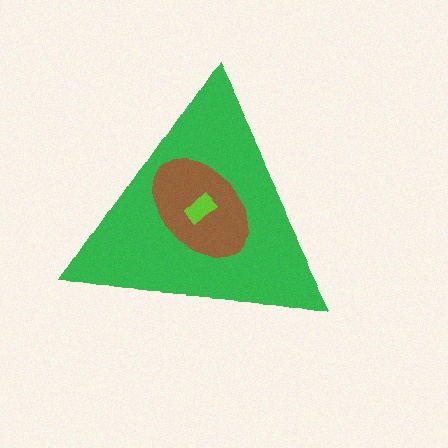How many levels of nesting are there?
3.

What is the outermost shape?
The green triangle.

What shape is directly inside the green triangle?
The brown ellipse.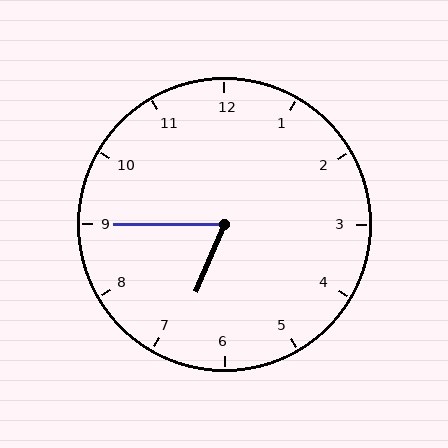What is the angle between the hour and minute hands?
Approximately 68 degrees.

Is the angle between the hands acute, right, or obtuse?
It is acute.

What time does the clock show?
6:45.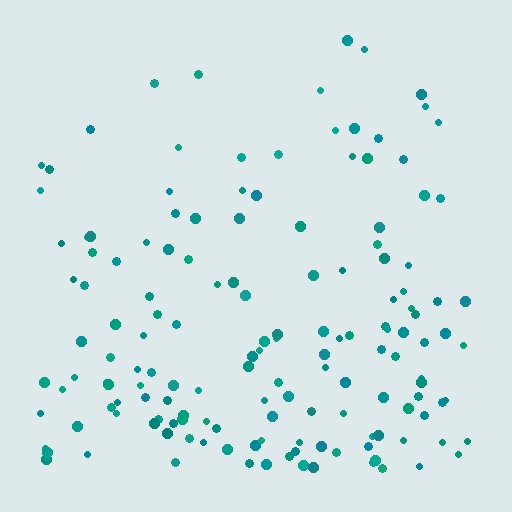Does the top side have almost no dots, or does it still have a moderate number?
Still a moderate number, just noticeably fewer than the bottom.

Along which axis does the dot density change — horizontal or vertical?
Vertical.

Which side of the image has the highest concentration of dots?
The bottom.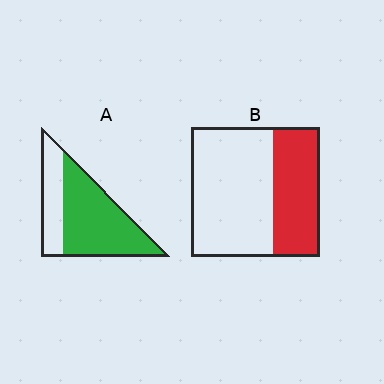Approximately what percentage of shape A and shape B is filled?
A is approximately 70% and B is approximately 35%.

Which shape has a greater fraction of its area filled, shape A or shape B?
Shape A.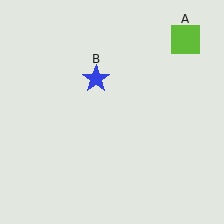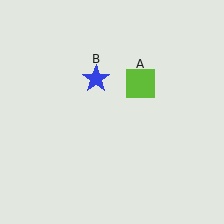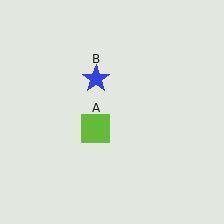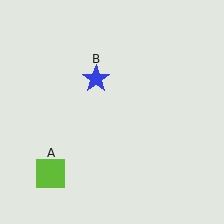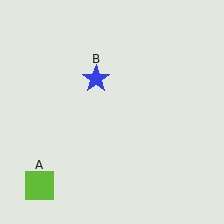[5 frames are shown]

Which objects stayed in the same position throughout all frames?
Blue star (object B) remained stationary.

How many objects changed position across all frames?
1 object changed position: lime square (object A).